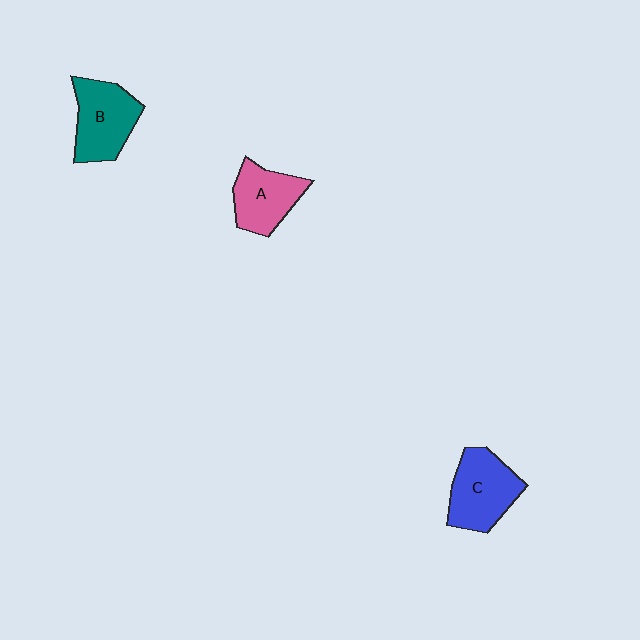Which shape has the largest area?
Shape C (blue).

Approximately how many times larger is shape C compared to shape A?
Approximately 1.2 times.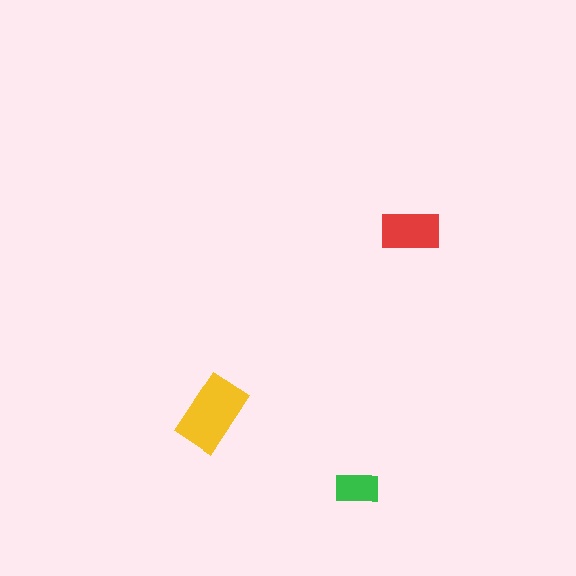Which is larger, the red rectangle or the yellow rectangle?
The yellow one.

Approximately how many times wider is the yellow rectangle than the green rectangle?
About 2 times wider.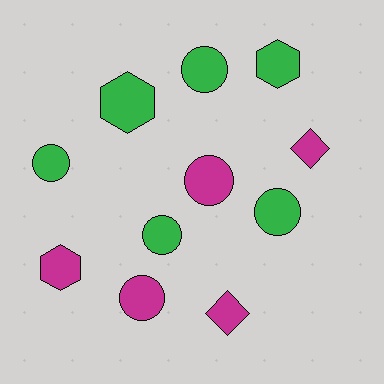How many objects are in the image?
There are 11 objects.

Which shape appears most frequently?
Circle, with 6 objects.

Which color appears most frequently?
Green, with 6 objects.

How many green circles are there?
There are 4 green circles.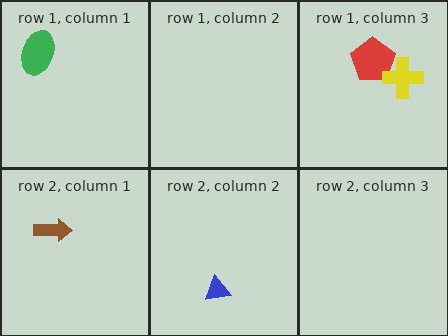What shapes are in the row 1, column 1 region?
The green ellipse.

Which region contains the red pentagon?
The row 1, column 3 region.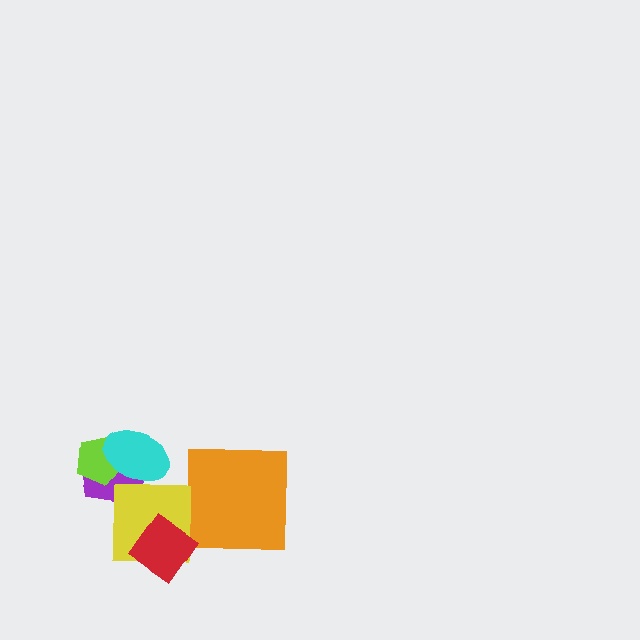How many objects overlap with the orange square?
0 objects overlap with the orange square.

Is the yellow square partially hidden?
Yes, it is partially covered by another shape.